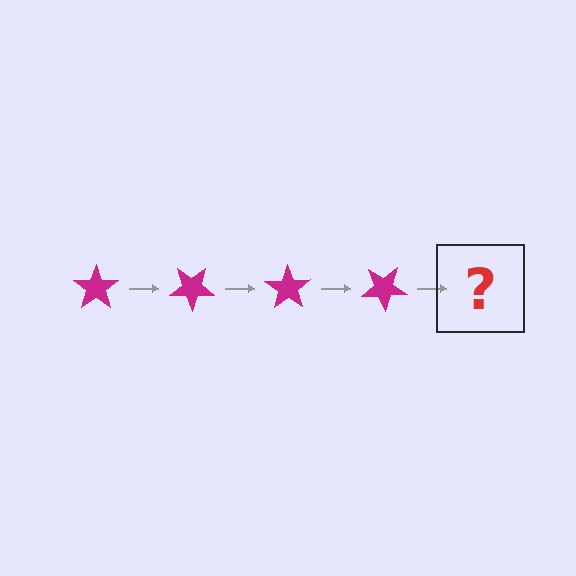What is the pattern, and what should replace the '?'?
The pattern is that the star rotates 35 degrees each step. The '?' should be a magenta star rotated 140 degrees.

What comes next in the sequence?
The next element should be a magenta star rotated 140 degrees.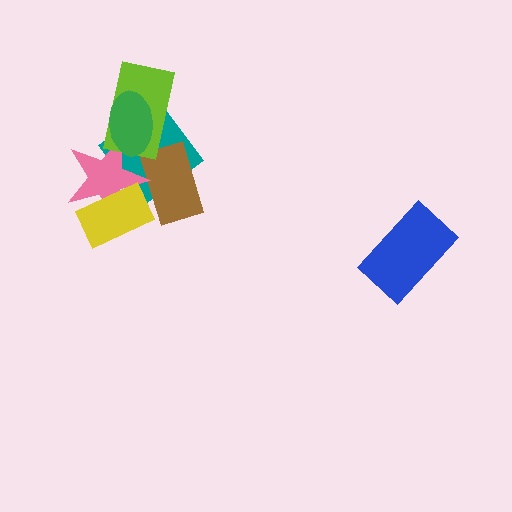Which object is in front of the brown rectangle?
The pink star is in front of the brown rectangle.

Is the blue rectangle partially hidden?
No, no other shape covers it.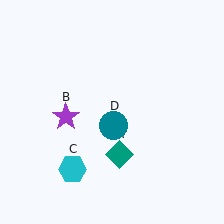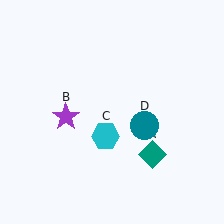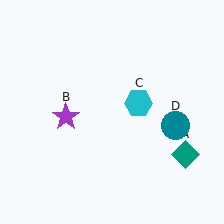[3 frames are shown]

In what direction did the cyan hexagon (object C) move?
The cyan hexagon (object C) moved up and to the right.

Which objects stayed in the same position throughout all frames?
Purple star (object B) remained stationary.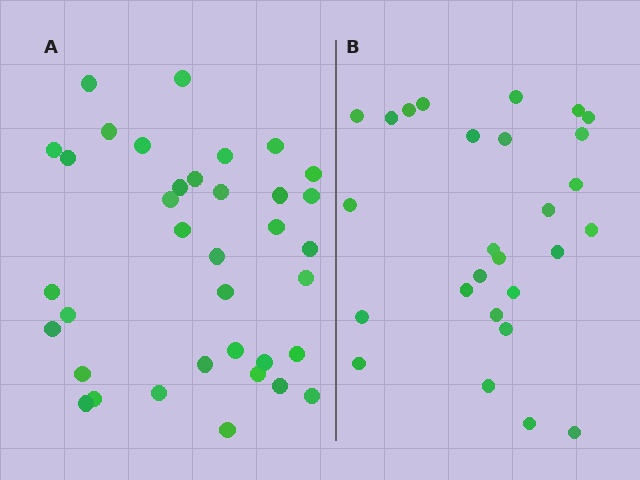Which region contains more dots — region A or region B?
Region A (the left region) has more dots.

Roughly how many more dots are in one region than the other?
Region A has roughly 8 or so more dots than region B.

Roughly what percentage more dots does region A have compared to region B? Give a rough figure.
About 35% more.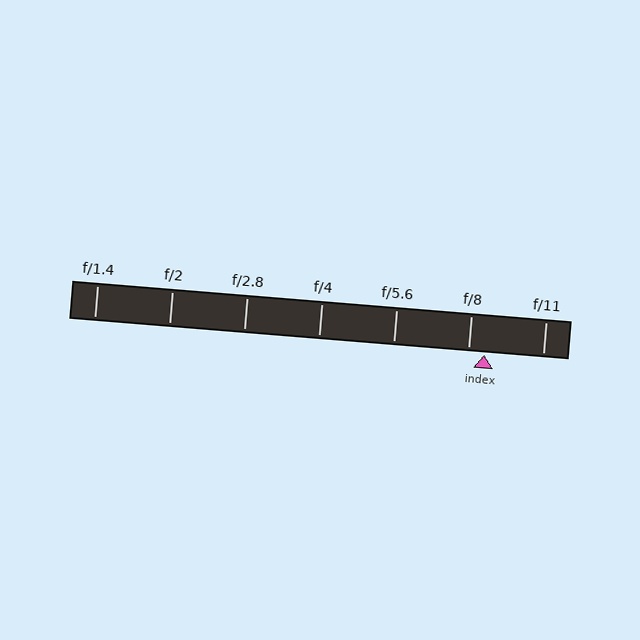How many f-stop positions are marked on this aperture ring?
There are 7 f-stop positions marked.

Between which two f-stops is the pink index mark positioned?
The index mark is between f/8 and f/11.